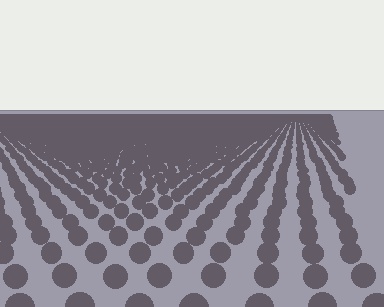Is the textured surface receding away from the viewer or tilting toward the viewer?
The surface is receding away from the viewer. Texture elements get smaller and denser toward the top.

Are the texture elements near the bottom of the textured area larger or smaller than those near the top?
Larger. Near the bottom, elements are closer to the viewer and appear at a bigger on-screen size.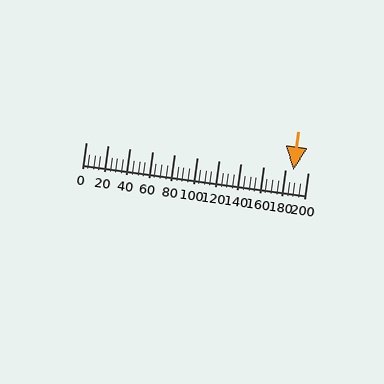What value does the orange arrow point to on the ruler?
The orange arrow points to approximately 187.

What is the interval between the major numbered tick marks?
The major tick marks are spaced 20 units apart.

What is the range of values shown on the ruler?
The ruler shows values from 0 to 200.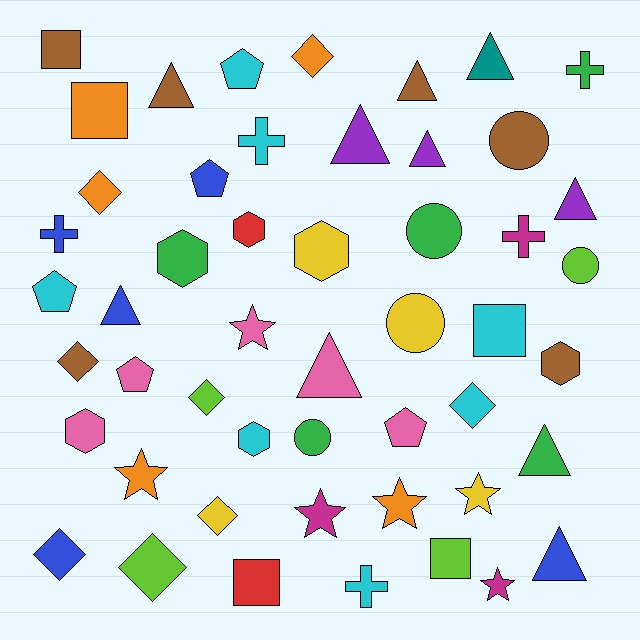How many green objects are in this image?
There are 5 green objects.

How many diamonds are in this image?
There are 8 diamonds.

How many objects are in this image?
There are 50 objects.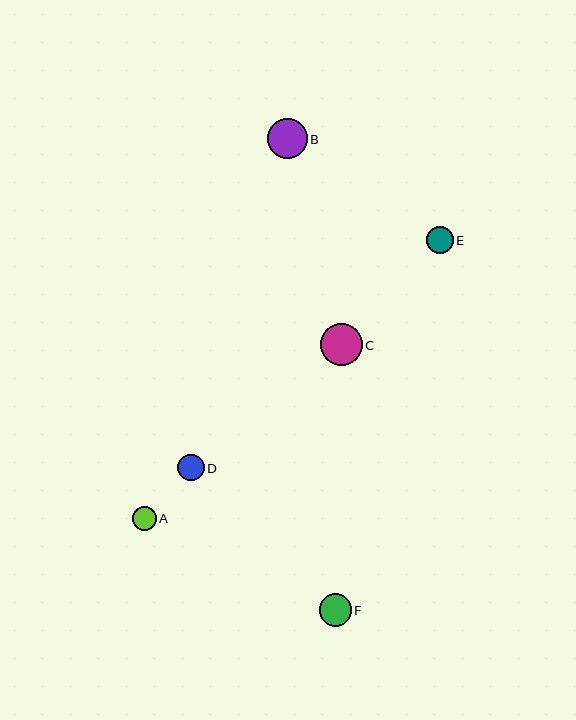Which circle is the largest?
Circle C is the largest with a size of approximately 42 pixels.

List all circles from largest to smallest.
From largest to smallest: C, B, F, E, D, A.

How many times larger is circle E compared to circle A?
Circle E is approximately 1.1 times the size of circle A.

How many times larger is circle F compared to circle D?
Circle F is approximately 1.2 times the size of circle D.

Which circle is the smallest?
Circle A is the smallest with a size of approximately 24 pixels.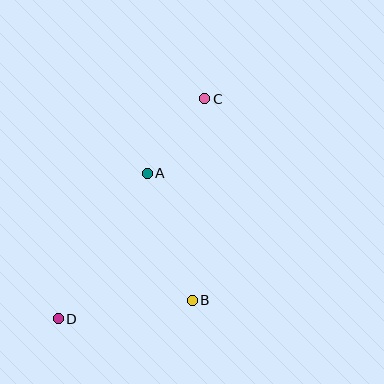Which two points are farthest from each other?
Points C and D are farthest from each other.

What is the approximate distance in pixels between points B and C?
The distance between B and C is approximately 202 pixels.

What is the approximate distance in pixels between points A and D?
The distance between A and D is approximately 171 pixels.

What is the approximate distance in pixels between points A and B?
The distance between A and B is approximately 135 pixels.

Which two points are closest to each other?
Points A and C are closest to each other.